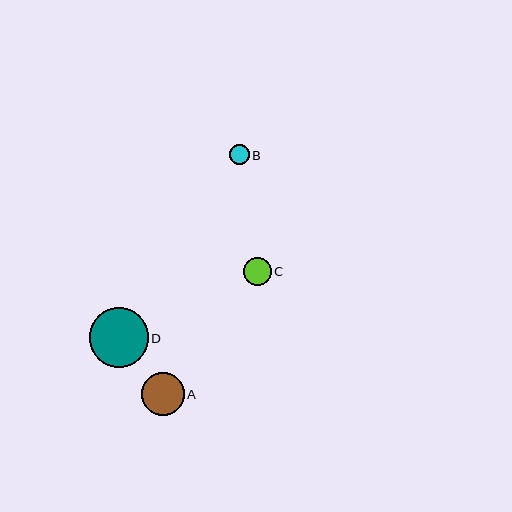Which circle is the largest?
Circle D is the largest with a size of approximately 59 pixels.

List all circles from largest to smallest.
From largest to smallest: D, A, C, B.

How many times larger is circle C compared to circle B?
Circle C is approximately 1.4 times the size of circle B.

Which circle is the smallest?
Circle B is the smallest with a size of approximately 20 pixels.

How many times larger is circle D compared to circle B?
Circle D is approximately 3.0 times the size of circle B.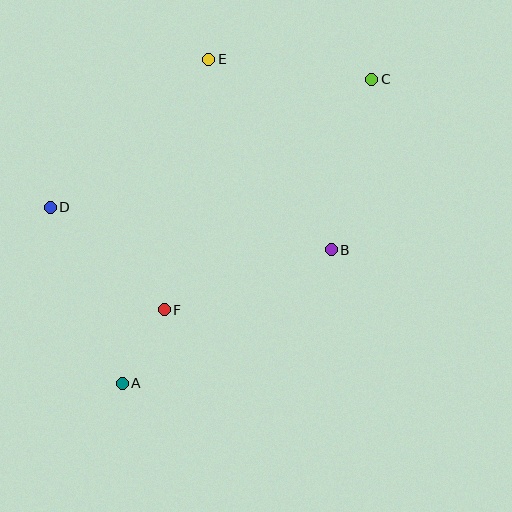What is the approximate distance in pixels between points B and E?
The distance between B and E is approximately 226 pixels.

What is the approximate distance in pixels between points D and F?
The distance between D and F is approximately 153 pixels.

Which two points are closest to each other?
Points A and F are closest to each other.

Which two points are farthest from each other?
Points A and C are farthest from each other.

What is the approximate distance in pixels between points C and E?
The distance between C and E is approximately 164 pixels.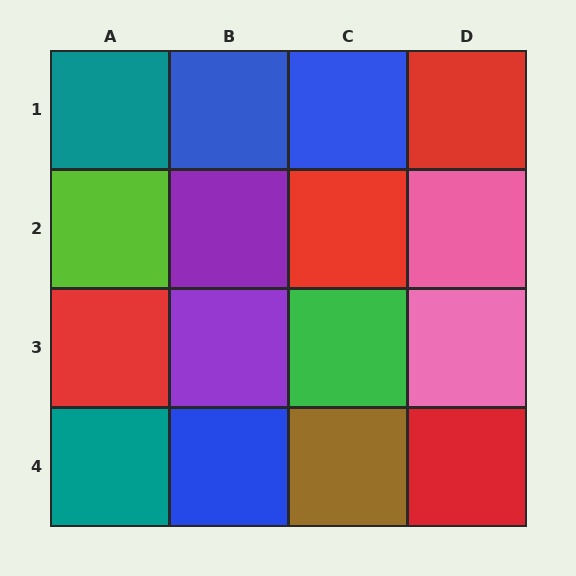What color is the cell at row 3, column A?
Red.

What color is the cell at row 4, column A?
Teal.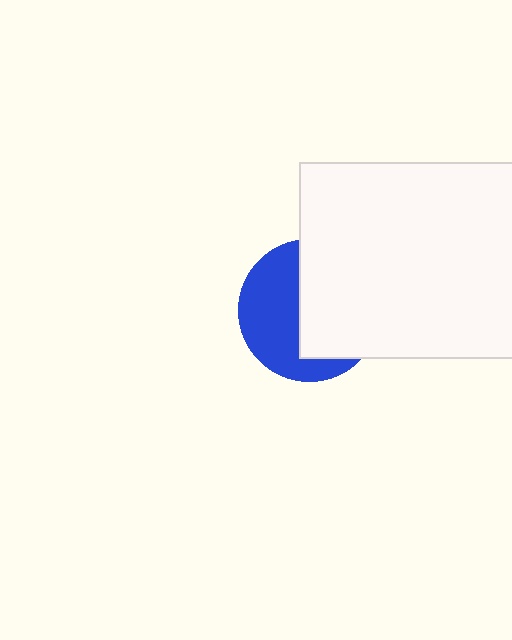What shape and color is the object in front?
The object in front is a white rectangle.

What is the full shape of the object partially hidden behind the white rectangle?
The partially hidden object is a blue circle.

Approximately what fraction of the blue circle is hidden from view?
Roughly 52% of the blue circle is hidden behind the white rectangle.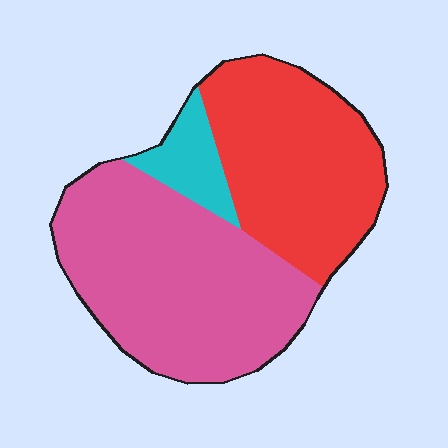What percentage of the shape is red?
Red covers 39% of the shape.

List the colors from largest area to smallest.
From largest to smallest: pink, red, cyan.